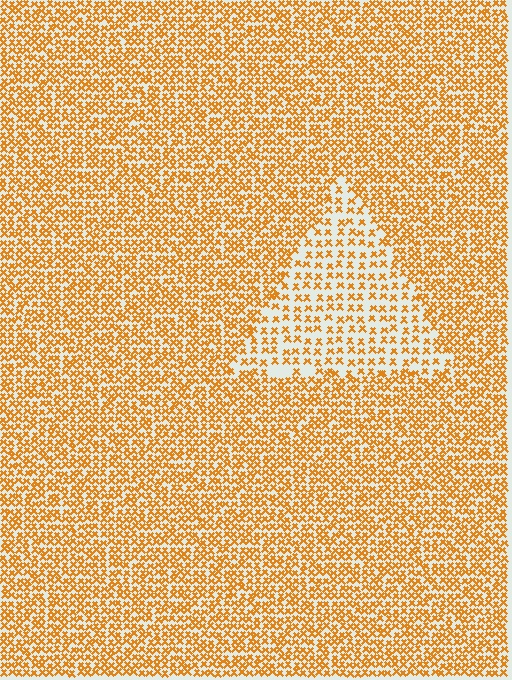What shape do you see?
I see a triangle.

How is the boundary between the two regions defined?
The boundary is defined by a change in element density (approximately 2.0x ratio). All elements are the same color, size, and shape.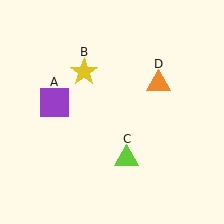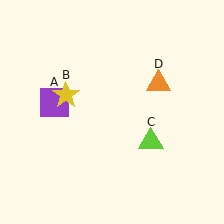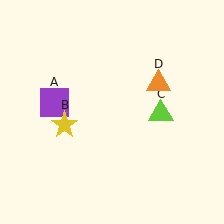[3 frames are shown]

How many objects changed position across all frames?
2 objects changed position: yellow star (object B), lime triangle (object C).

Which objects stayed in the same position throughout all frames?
Purple square (object A) and orange triangle (object D) remained stationary.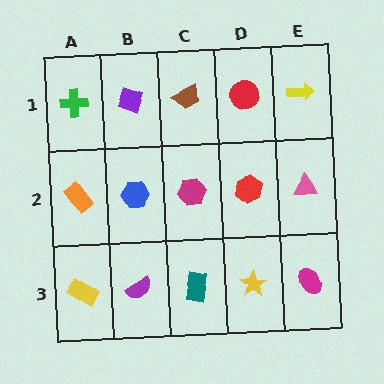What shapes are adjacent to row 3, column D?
A red hexagon (row 2, column D), a teal rectangle (row 3, column C), a magenta ellipse (row 3, column E).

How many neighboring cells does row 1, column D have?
3.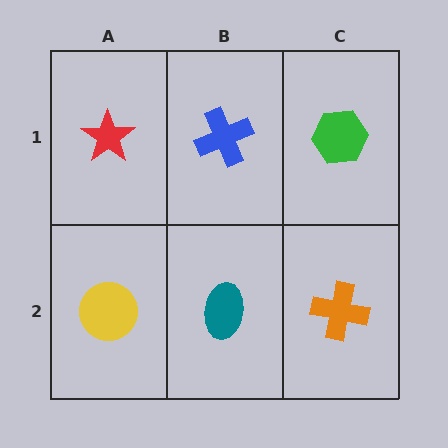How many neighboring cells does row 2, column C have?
2.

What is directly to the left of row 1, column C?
A blue cross.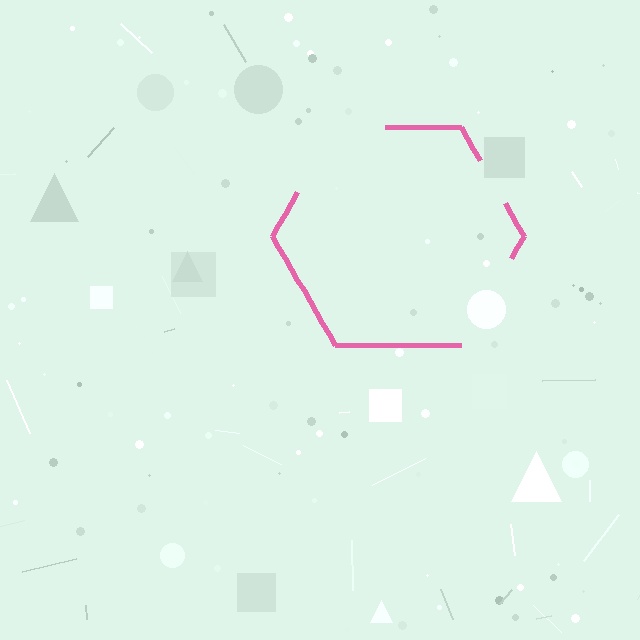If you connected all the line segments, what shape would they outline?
They would outline a hexagon.